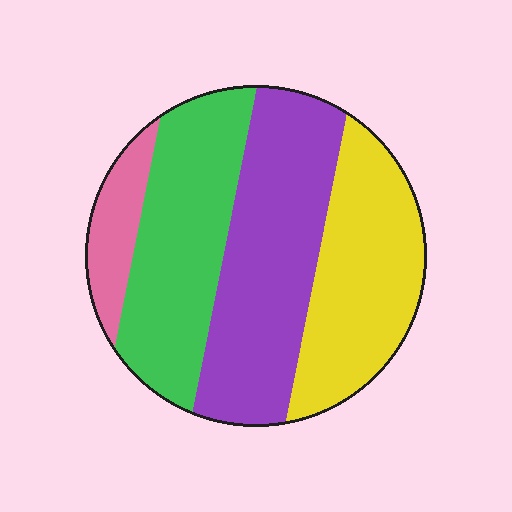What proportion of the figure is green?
Green covers about 30% of the figure.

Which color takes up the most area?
Purple, at roughly 35%.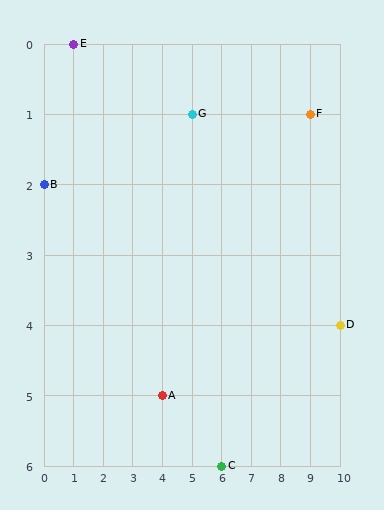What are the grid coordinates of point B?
Point B is at grid coordinates (0, 2).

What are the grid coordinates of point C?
Point C is at grid coordinates (6, 6).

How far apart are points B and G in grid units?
Points B and G are 5 columns and 1 row apart (about 5.1 grid units diagonally).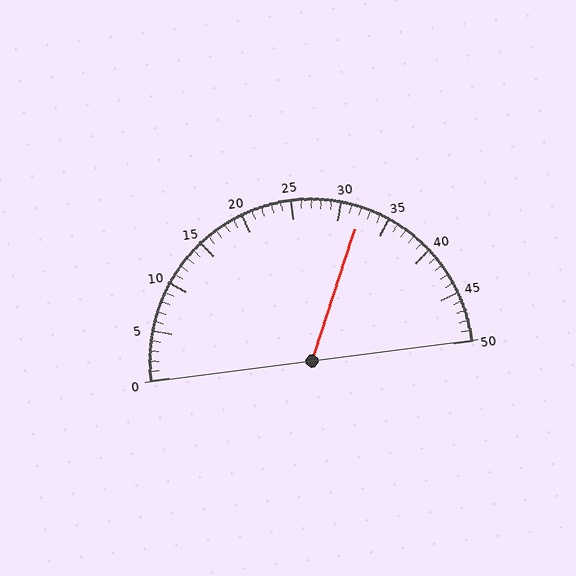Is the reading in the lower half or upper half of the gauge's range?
The reading is in the upper half of the range (0 to 50).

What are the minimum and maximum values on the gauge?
The gauge ranges from 0 to 50.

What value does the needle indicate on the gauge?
The needle indicates approximately 32.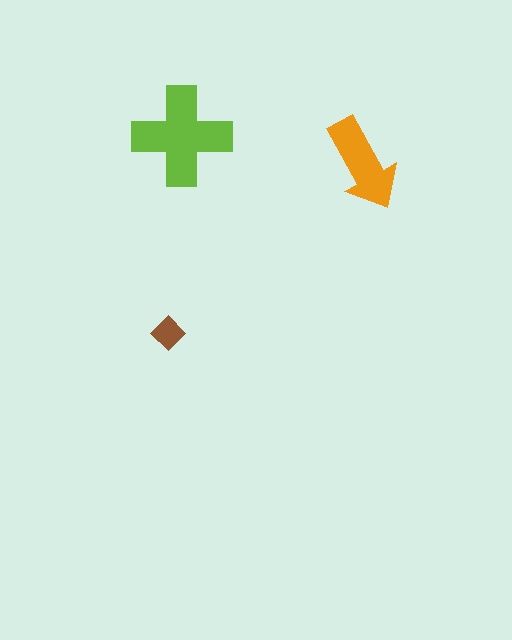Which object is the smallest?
The brown diamond.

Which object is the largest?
The lime cross.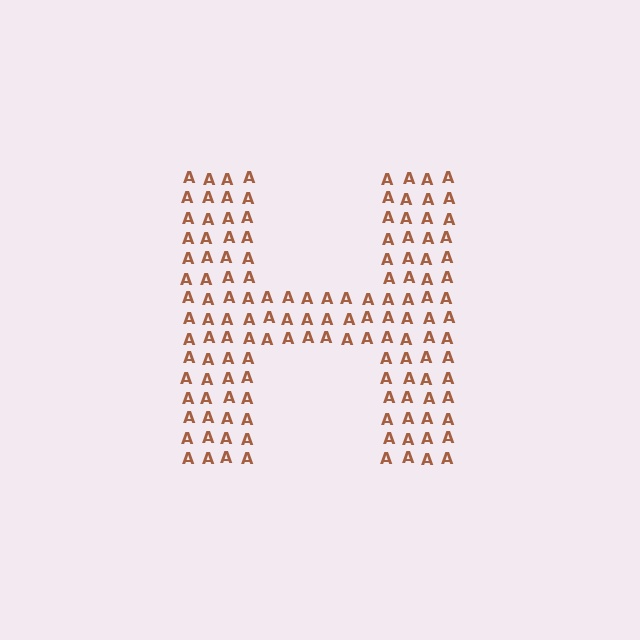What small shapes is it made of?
It is made of small letter A's.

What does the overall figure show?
The overall figure shows the letter H.